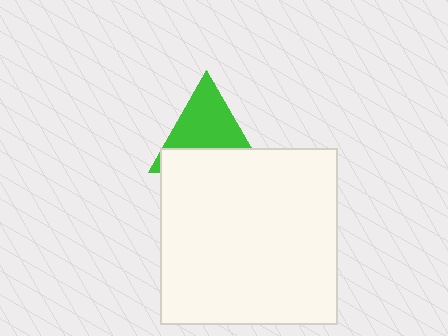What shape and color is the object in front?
The object in front is a white square.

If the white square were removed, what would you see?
You would see the complete green triangle.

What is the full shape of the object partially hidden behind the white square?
The partially hidden object is a green triangle.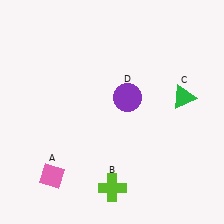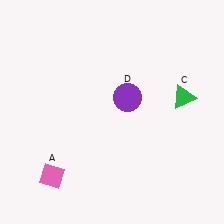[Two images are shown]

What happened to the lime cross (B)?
The lime cross (B) was removed in Image 2. It was in the bottom-right area of Image 1.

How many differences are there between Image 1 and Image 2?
There is 1 difference between the two images.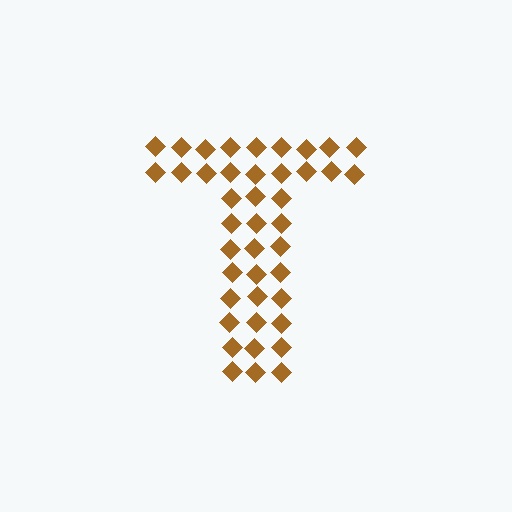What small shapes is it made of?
It is made of small diamonds.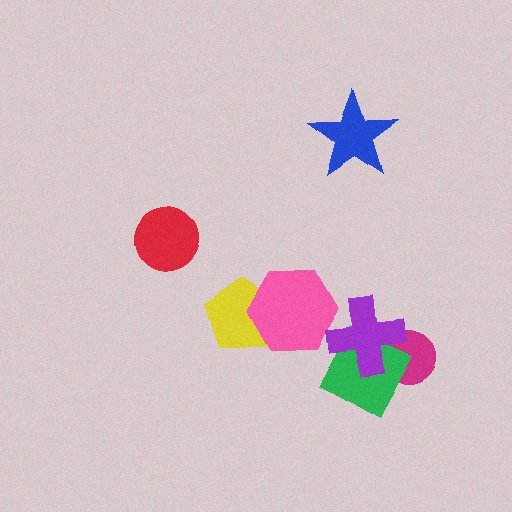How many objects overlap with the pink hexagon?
1 object overlaps with the pink hexagon.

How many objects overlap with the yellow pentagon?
1 object overlaps with the yellow pentagon.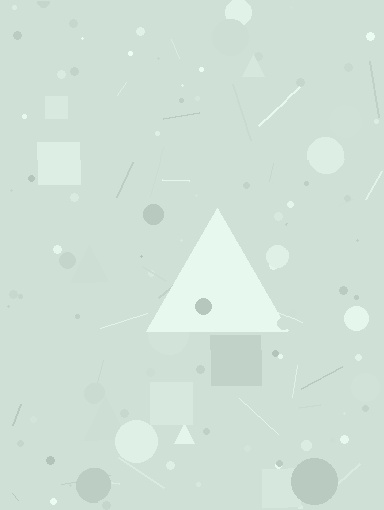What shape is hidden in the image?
A triangle is hidden in the image.